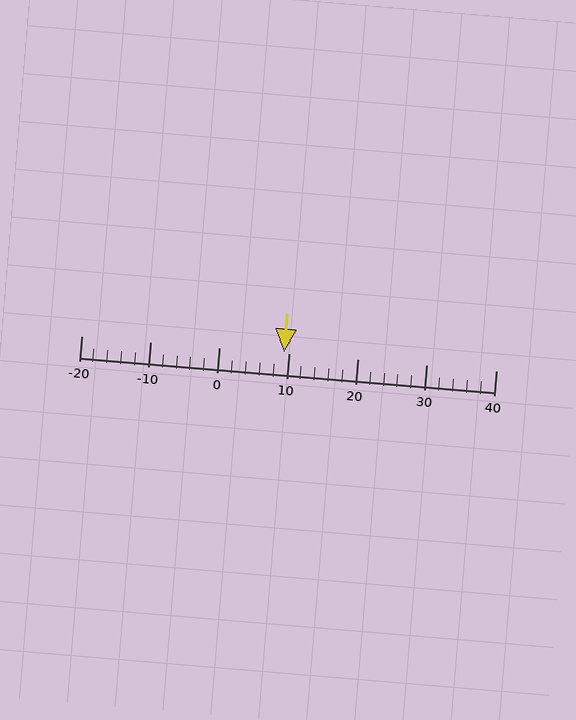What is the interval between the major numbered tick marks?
The major tick marks are spaced 10 units apart.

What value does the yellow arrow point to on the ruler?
The yellow arrow points to approximately 9.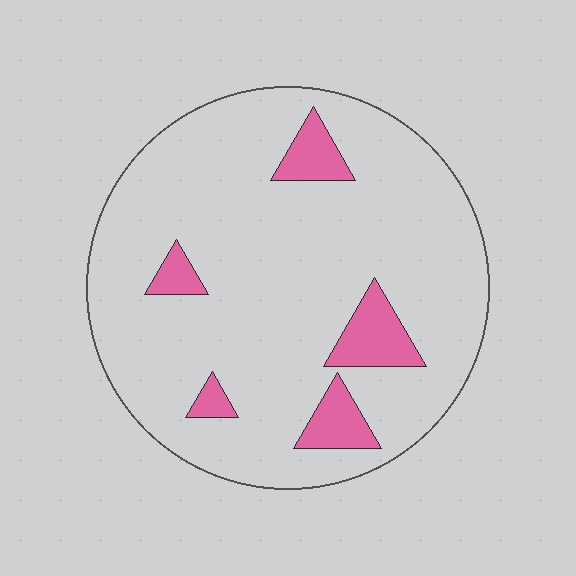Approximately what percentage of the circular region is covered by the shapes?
Approximately 10%.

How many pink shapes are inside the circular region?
5.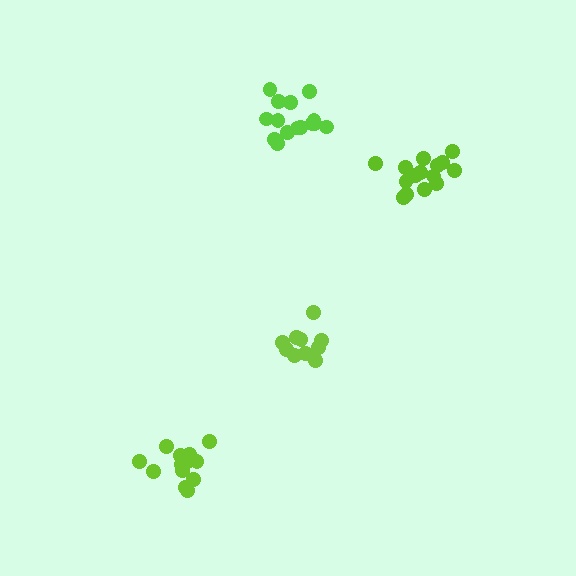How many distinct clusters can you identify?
There are 4 distinct clusters.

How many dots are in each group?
Group 1: 10 dots, Group 2: 14 dots, Group 3: 15 dots, Group 4: 15 dots (54 total).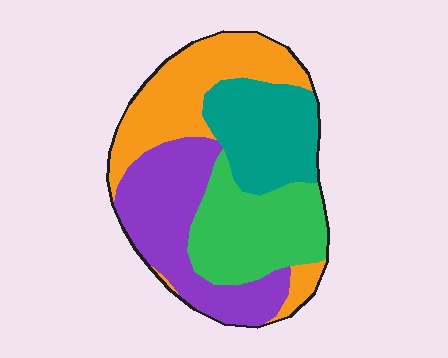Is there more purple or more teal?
Purple.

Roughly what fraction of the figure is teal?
Teal covers roughly 20% of the figure.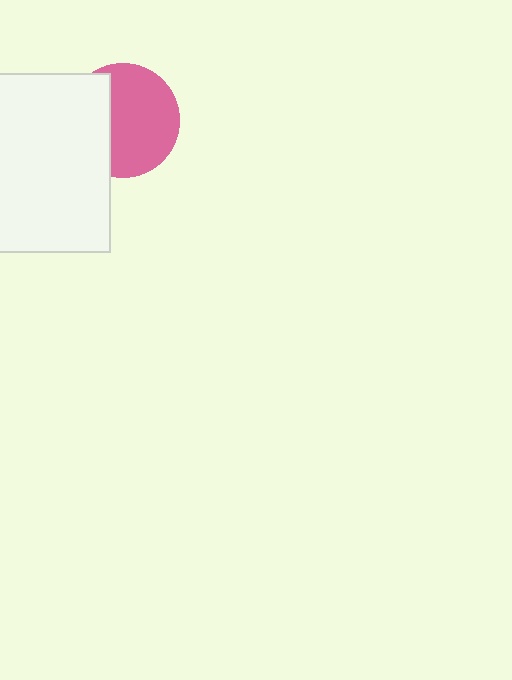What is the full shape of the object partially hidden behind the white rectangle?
The partially hidden object is a pink circle.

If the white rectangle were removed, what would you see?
You would see the complete pink circle.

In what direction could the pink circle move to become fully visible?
The pink circle could move right. That would shift it out from behind the white rectangle entirely.